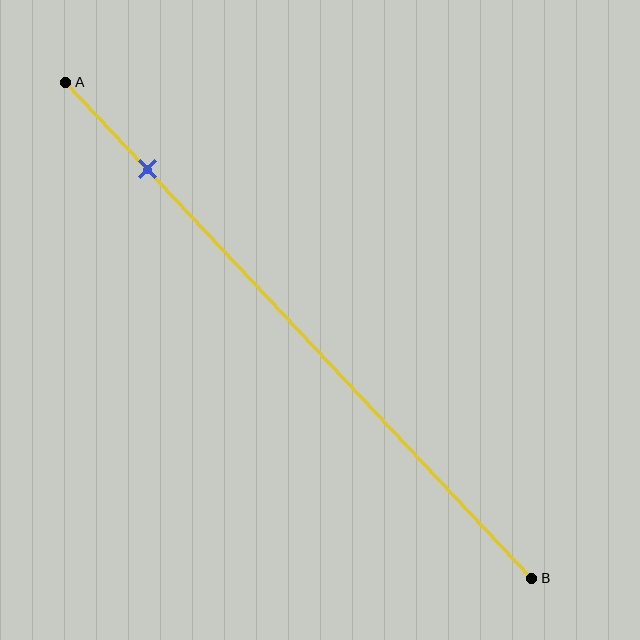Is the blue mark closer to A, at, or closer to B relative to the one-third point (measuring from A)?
The blue mark is closer to point A than the one-third point of segment AB.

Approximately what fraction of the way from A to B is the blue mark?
The blue mark is approximately 20% of the way from A to B.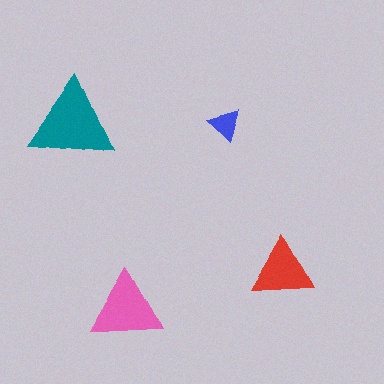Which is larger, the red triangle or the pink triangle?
The pink one.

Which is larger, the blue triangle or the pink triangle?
The pink one.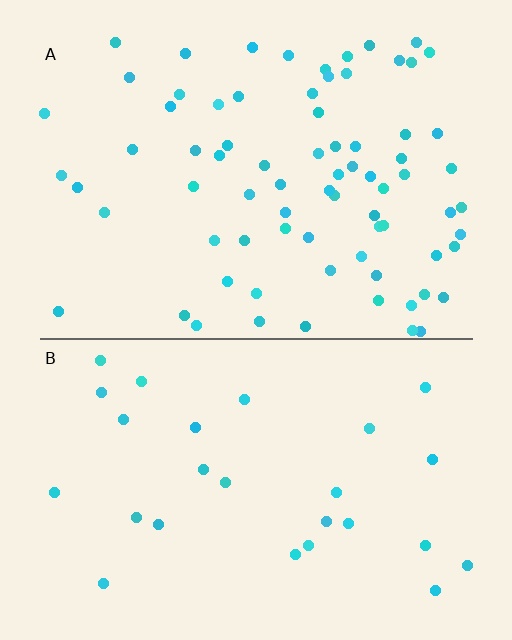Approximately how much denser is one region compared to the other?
Approximately 2.8× — region A over region B.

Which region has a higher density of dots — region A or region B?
A (the top).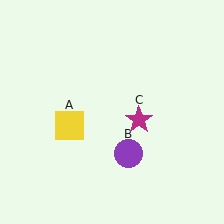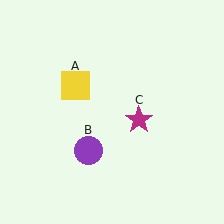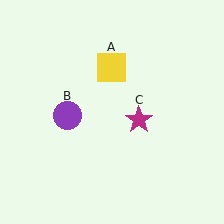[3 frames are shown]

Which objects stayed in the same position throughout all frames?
Magenta star (object C) remained stationary.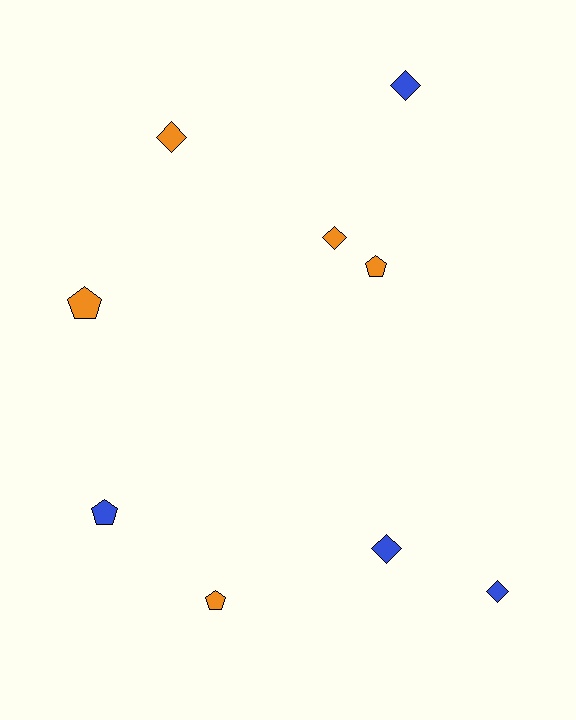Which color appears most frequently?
Orange, with 5 objects.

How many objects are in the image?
There are 9 objects.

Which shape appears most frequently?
Diamond, with 5 objects.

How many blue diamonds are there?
There are 3 blue diamonds.